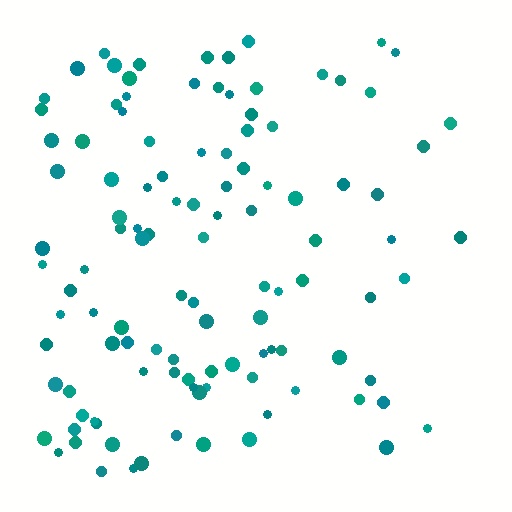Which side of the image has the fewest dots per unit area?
The right.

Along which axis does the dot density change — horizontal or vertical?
Horizontal.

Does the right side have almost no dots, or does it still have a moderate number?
Still a moderate number, just noticeably fewer than the left.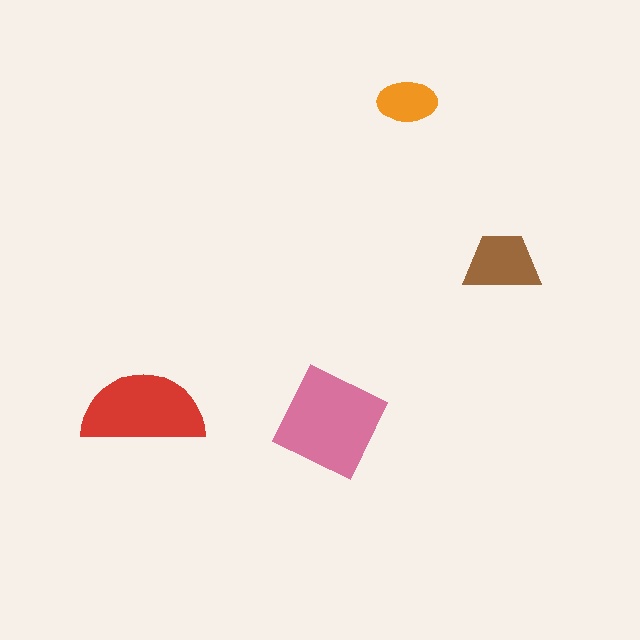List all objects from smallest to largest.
The orange ellipse, the brown trapezoid, the red semicircle, the pink diamond.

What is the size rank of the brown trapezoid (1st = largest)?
3rd.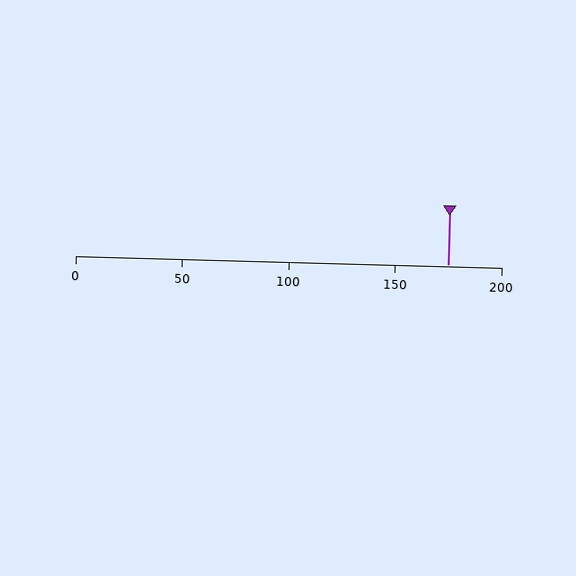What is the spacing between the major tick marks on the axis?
The major ticks are spaced 50 apart.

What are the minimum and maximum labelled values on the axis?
The axis runs from 0 to 200.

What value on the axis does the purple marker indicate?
The marker indicates approximately 175.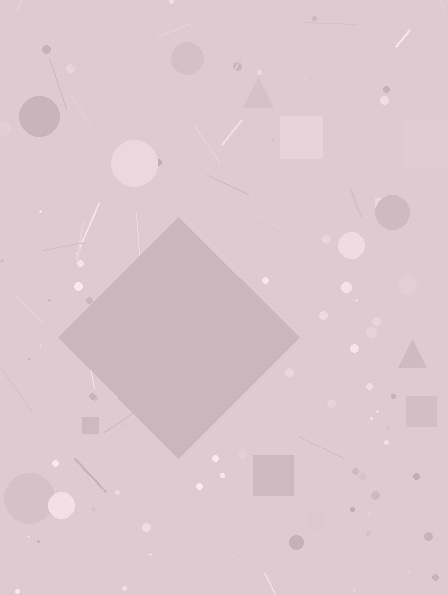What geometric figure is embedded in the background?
A diamond is embedded in the background.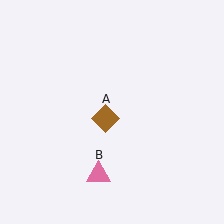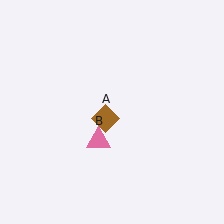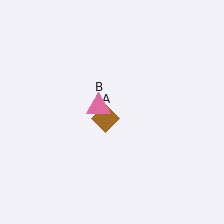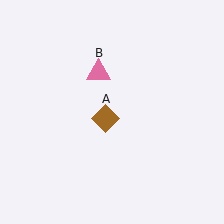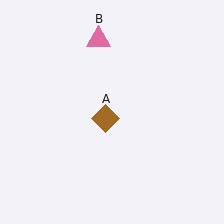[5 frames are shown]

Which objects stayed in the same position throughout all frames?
Brown diamond (object A) remained stationary.